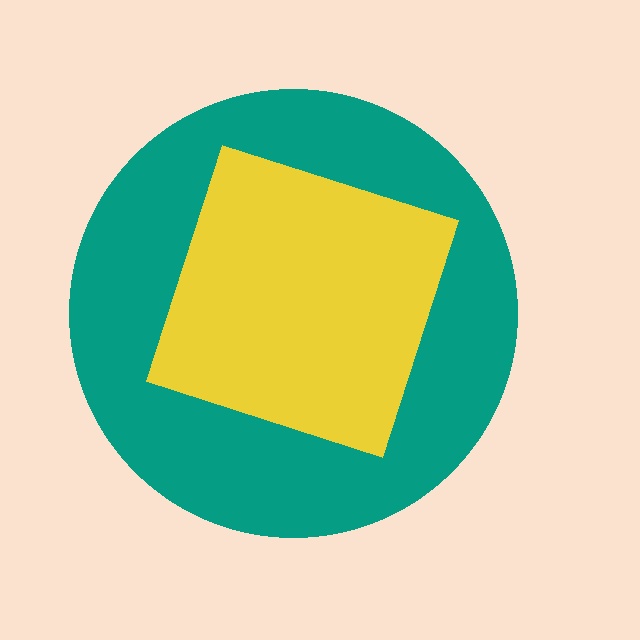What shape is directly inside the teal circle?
The yellow square.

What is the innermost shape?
The yellow square.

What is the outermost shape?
The teal circle.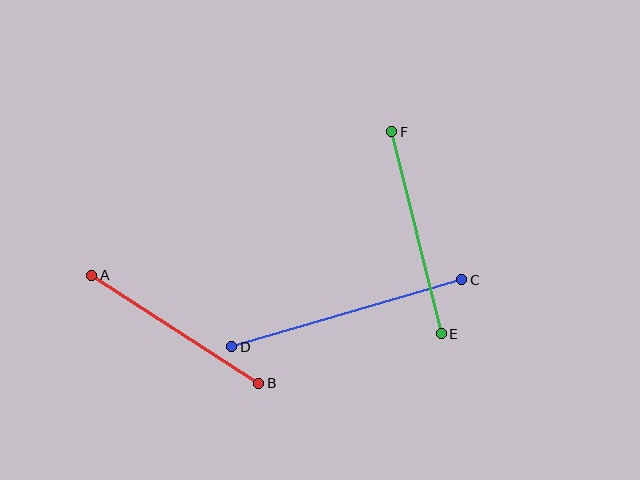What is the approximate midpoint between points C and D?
The midpoint is at approximately (347, 313) pixels.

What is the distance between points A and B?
The distance is approximately 199 pixels.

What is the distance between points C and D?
The distance is approximately 239 pixels.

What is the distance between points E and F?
The distance is approximately 208 pixels.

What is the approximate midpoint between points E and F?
The midpoint is at approximately (416, 233) pixels.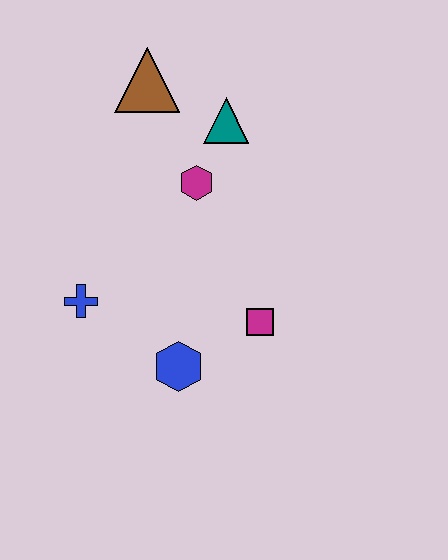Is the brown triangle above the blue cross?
Yes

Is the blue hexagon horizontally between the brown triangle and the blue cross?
No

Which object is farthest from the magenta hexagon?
The blue hexagon is farthest from the magenta hexagon.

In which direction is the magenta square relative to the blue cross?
The magenta square is to the right of the blue cross.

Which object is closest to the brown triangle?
The teal triangle is closest to the brown triangle.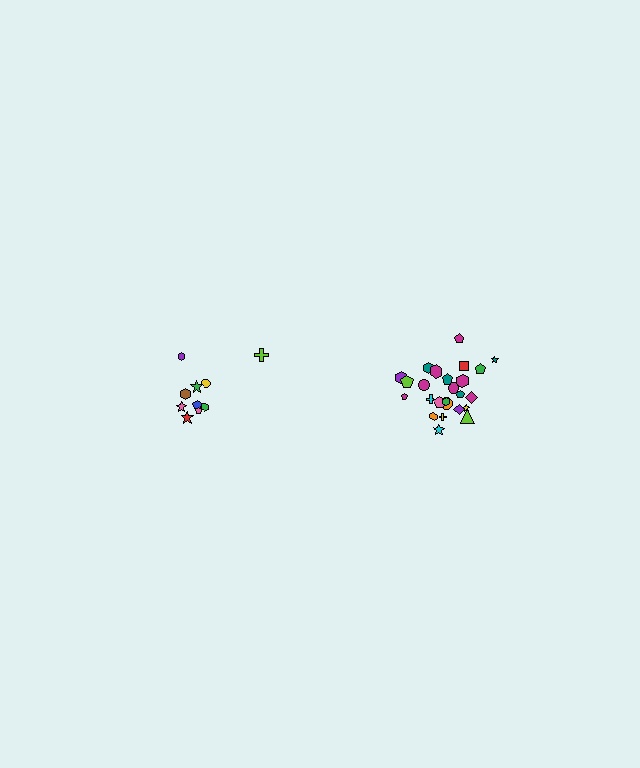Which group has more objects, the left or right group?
The right group.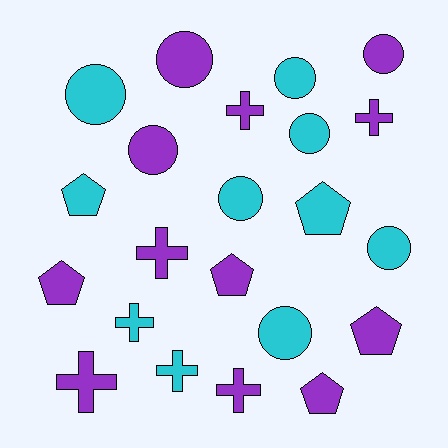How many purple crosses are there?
There are 5 purple crosses.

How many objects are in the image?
There are 22 objects.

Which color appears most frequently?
Purple, with 12 objects.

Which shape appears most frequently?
Circle, with 9 objects.